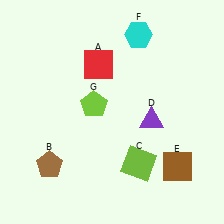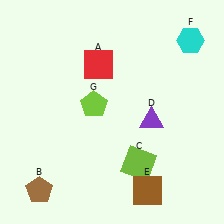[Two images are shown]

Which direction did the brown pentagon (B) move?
The brown pentagon (B) moved down.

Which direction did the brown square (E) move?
The brown square (E) moved left.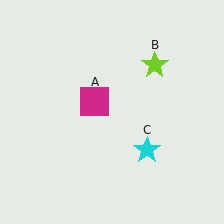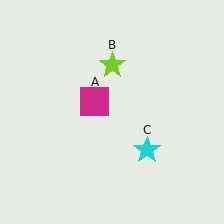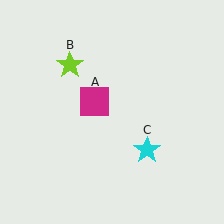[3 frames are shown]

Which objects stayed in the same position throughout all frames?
Magenta square (object A) and cyan star (object C) remained stationary.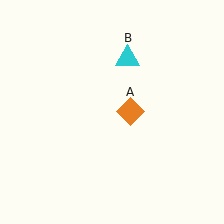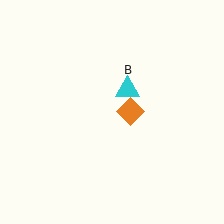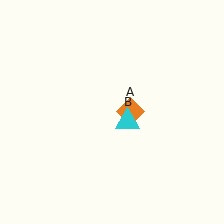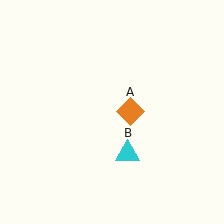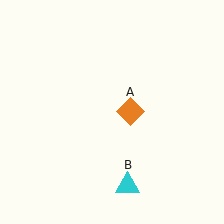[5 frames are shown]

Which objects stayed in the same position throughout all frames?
Orange diamond (object A) remained stationary.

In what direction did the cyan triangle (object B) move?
The cyan triangle (object B) moved down.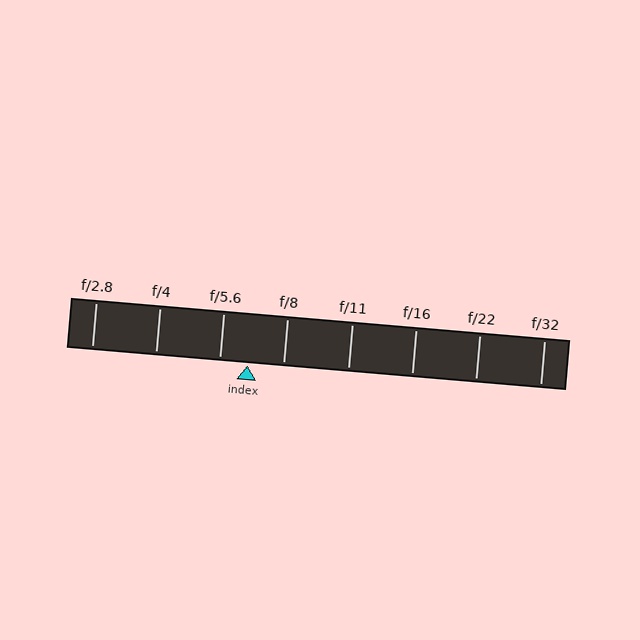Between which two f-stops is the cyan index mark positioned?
The index mark is between f/5.6 and f/8.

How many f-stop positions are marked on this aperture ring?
There are 8 f-stop positions marked.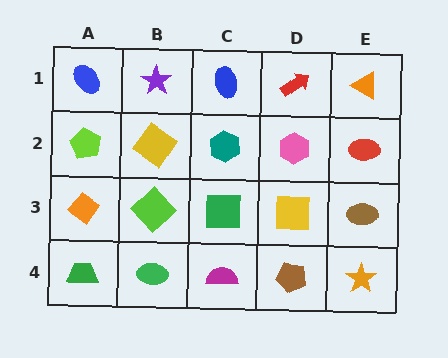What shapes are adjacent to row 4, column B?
A lime diamond (row 3, column B), a green trapezoid (row 4, column A), a magenta semicircle (row 4, column C).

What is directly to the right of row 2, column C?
A pink hexagon.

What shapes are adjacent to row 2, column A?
A blue ellipse (row 1, column A), an orange diamond (row 3, column A), a yellow diamond (row 2, column B).